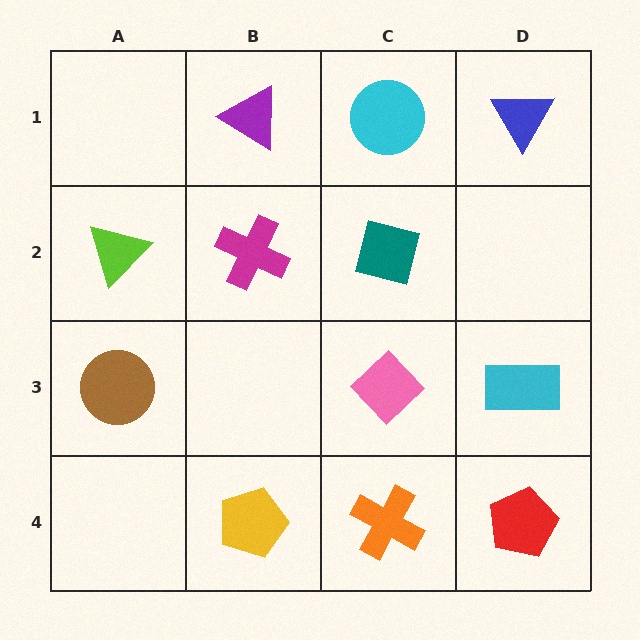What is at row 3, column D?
A cyan rectangle.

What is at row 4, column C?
An orange cross.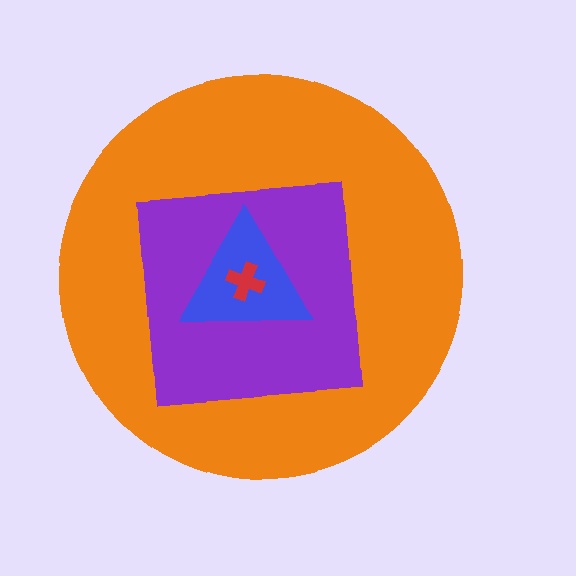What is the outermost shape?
The orange circle.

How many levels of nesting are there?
4.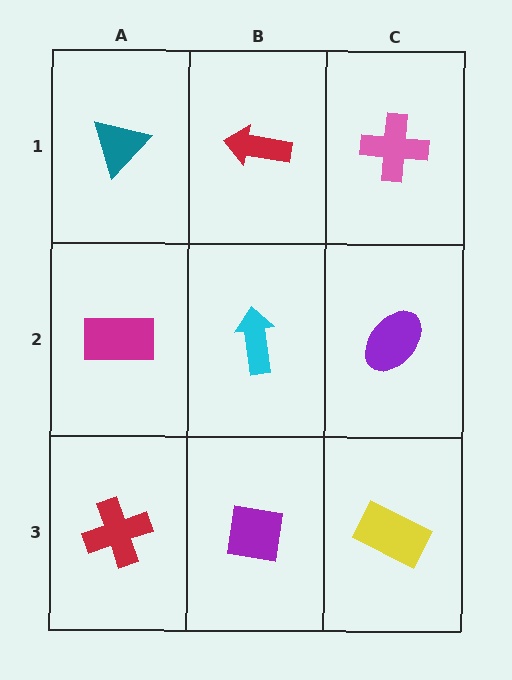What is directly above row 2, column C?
A pink cross.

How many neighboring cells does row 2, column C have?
3.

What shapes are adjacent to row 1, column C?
A purple ellipse (row 2, column C), a red arrow (row 1, column B).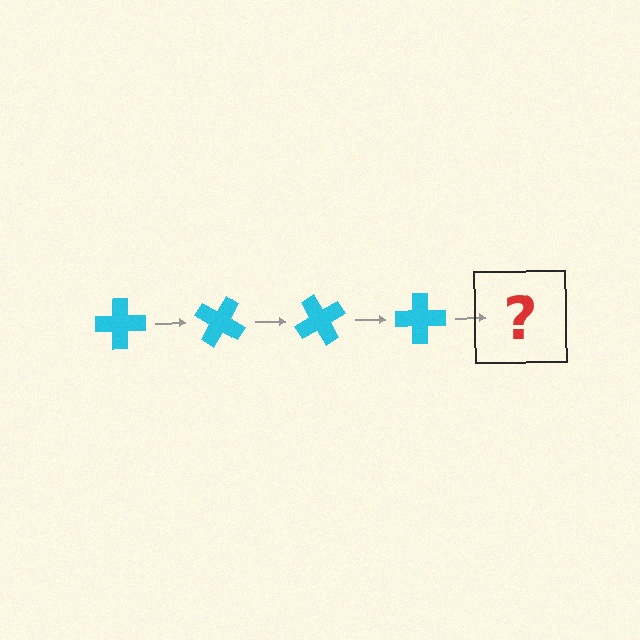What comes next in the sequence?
The next element should be a cyan cross rotated 120 degrees.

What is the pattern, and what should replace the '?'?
The pattern is that the cross rotates 30 degrees each step. The '?' should be a cyan cross rotated 120 degrees.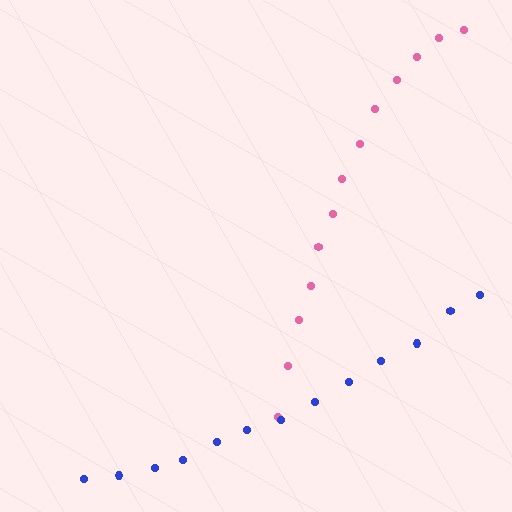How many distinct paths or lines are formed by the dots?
There are 2 distinct paths.